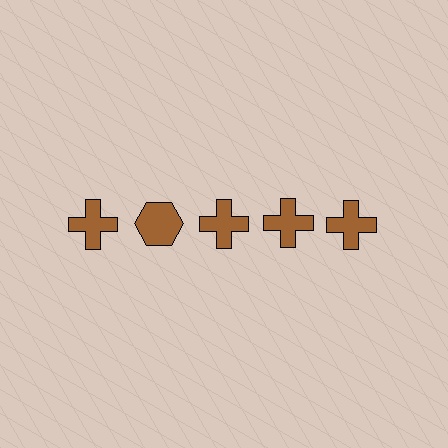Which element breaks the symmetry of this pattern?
The brown hexagon in the top row, second from left column breaks the symmetry. All other shapes are brown crosses.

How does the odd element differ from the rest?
It has a different shape: hexagon instead of cross.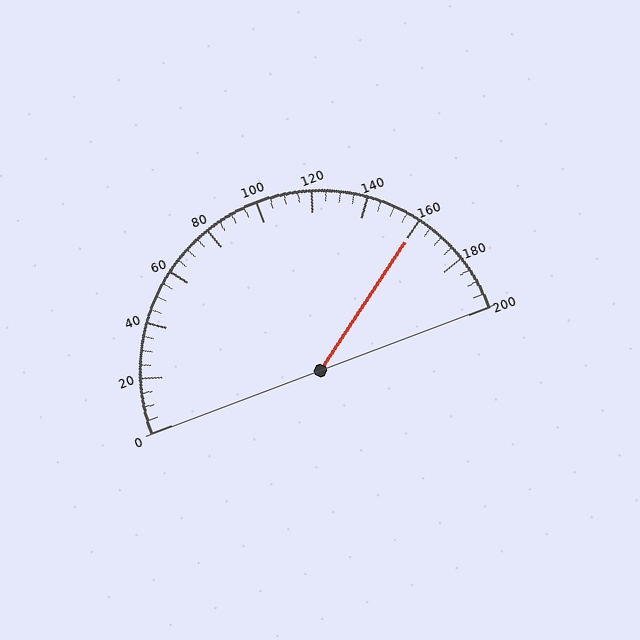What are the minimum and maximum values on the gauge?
The gauge ranges from 0 to 200.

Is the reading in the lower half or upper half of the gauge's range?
The reading is in the upper half of the range (0 to 200).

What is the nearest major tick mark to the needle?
The nearest major tick mark is 160.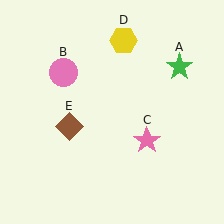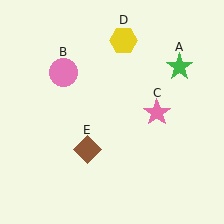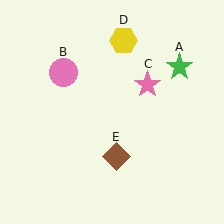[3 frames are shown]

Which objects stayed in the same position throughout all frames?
Green star (object A) and pink circle (object B) and yellow hexagon (object D) remained stationary.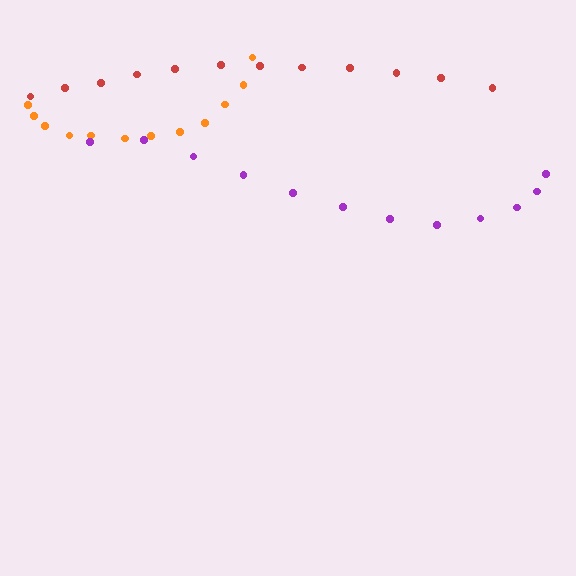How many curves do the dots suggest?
There are 3 distinct paths.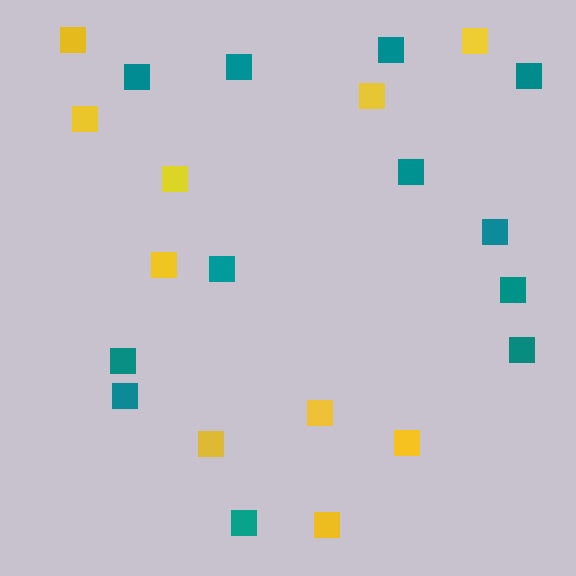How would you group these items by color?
There are 2 groups: one group of yellow squares (10) and one group of teal squares (12).